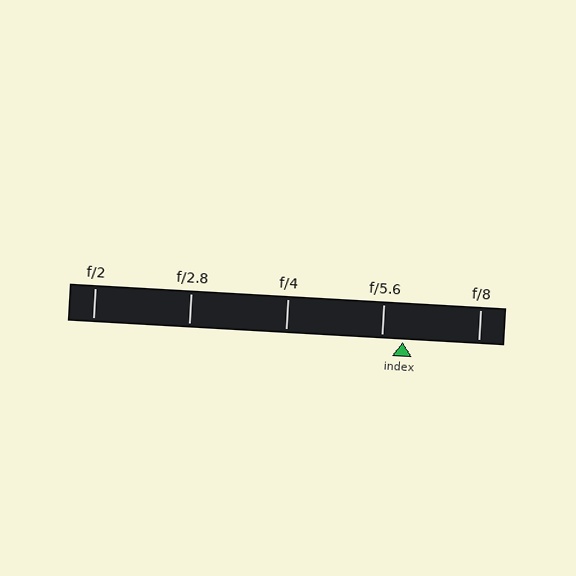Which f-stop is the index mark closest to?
The index mark is closest to f/5.6.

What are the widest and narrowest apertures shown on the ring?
The widest aperture shown is f/2 and the narrowest is f/8.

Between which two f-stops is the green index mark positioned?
The index mark is between f/5.6 and f/8.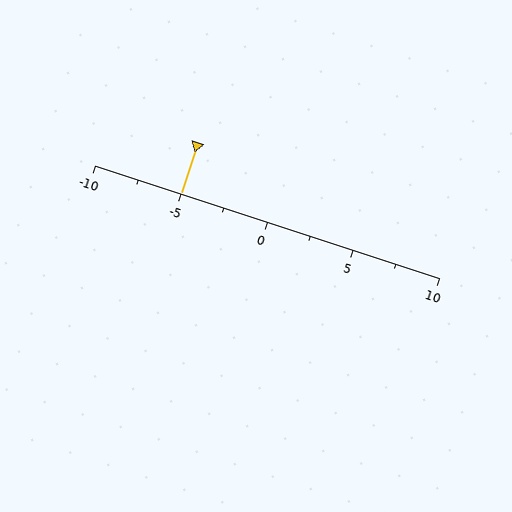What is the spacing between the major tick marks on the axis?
The major ticks are spaced 5 apart.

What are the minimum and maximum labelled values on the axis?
The axis runs from -10 to 10.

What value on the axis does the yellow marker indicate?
The marker indicates approximately -5.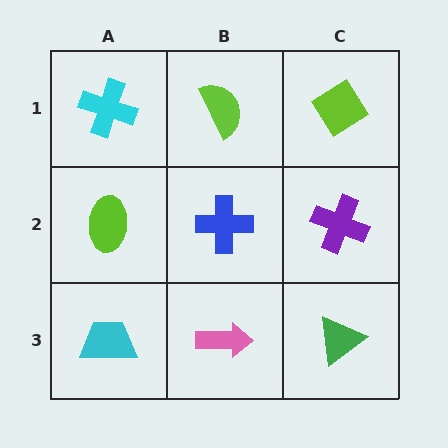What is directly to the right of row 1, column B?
A lime diamond.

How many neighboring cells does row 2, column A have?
3.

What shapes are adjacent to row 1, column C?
A purple cross (row 2, column C), a lime semicircle (row 1, column B).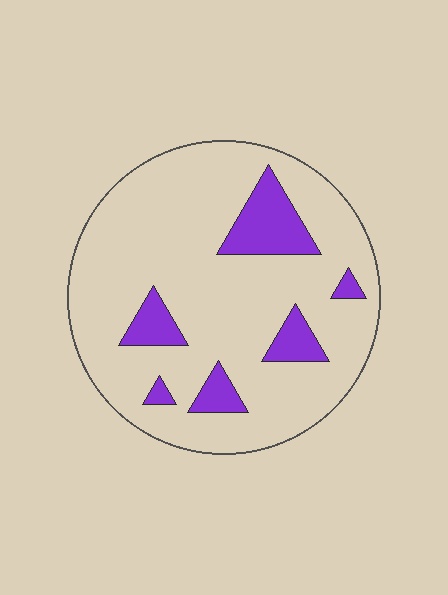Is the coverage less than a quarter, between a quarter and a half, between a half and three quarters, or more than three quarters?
Less than a quarter.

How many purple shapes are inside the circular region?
6.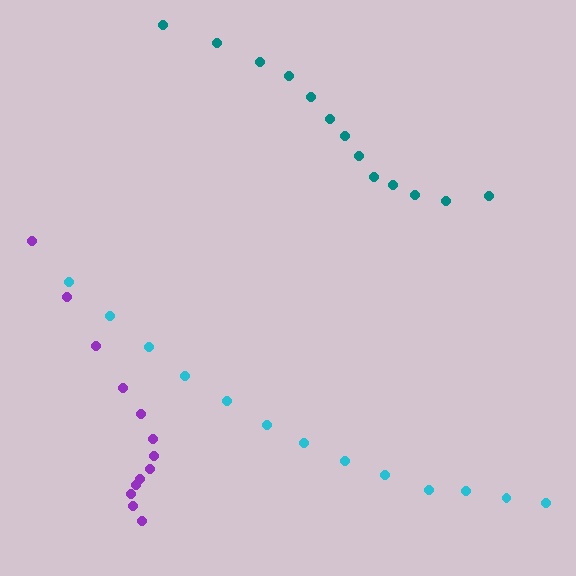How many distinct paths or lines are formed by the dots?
There are 3 distinct paths.